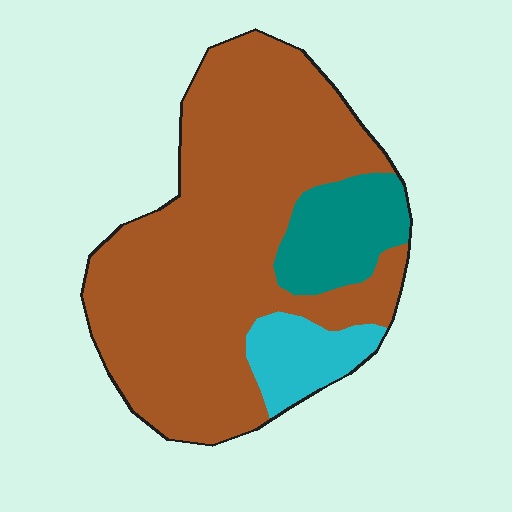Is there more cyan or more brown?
Brown.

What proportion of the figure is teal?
Teal covers roughly 15% of the figure.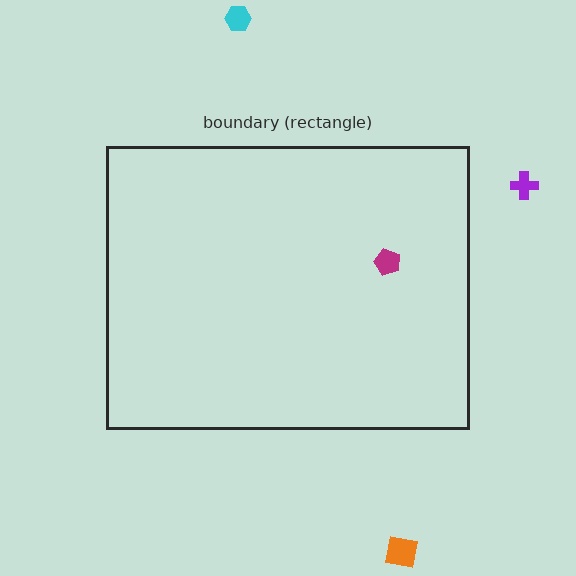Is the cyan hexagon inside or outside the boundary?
Outside.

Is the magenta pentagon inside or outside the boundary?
Inside.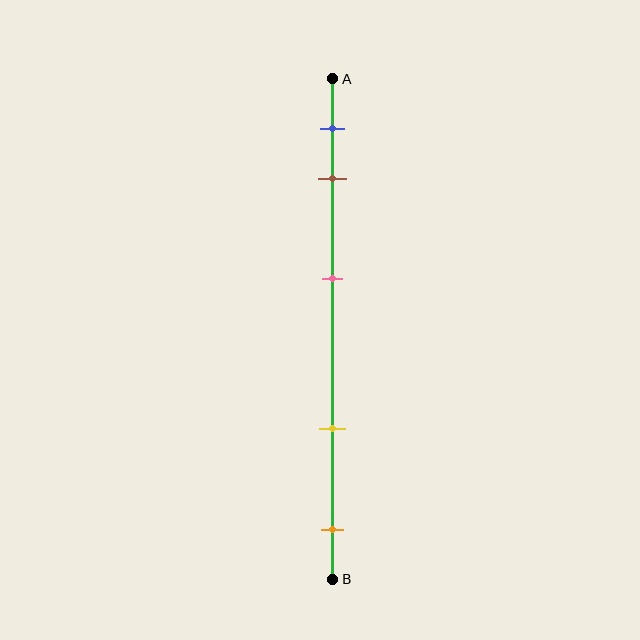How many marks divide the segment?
There are 5 marks dividing the segment.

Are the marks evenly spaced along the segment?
No, the marks are not evenly spaced.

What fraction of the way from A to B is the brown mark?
The brown mark is approximately 20% (0.2) of the way from A to B.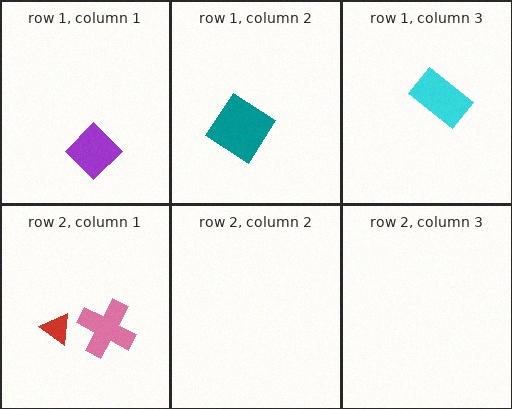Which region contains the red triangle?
The row 2, column 1 region.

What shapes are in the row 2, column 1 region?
The pink cross, the red triangle.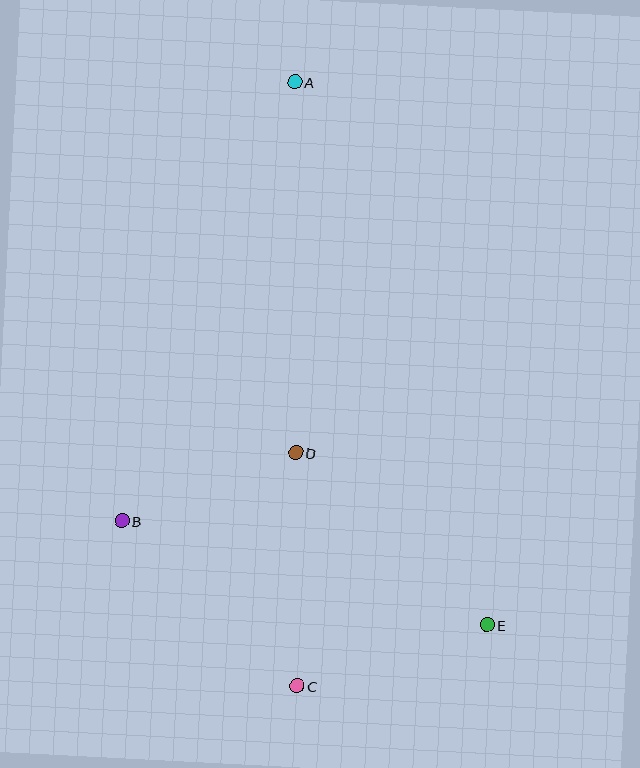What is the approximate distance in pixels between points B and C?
The distance between B and C is approximately 241 pixels.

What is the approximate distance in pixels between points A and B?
The distance between A and B is approximately 471 pixels.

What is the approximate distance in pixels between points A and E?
The distance between A and E is approximately 576 pixels.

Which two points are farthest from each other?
Points A and C are farthest from each other.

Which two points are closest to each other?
Points B and D are closest to each other.